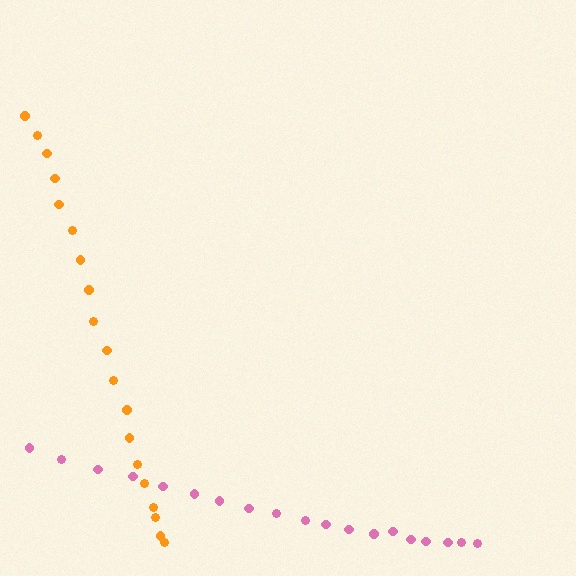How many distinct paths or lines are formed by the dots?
There are 2 distinct paths.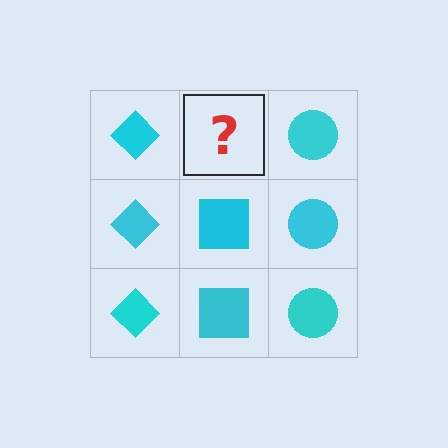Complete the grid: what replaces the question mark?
The question mark should be replaced with a cyan square.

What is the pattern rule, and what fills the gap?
The rule is that each column has a consistent shape. The gap should be filled with a cyan square.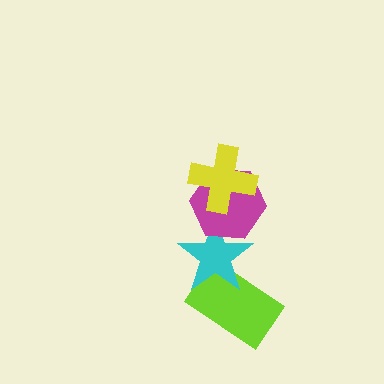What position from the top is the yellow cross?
The yellow cross is 1st from the top.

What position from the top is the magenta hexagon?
The magenta hexagon is 2nd from the top.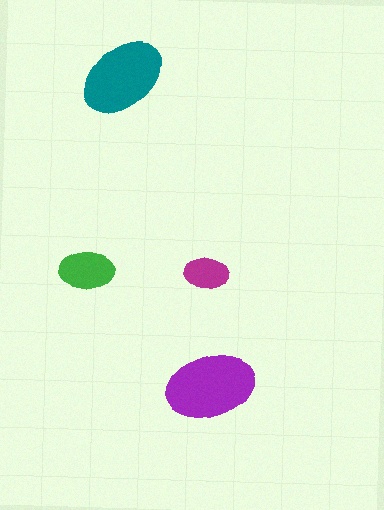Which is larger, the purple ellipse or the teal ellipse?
The purple one.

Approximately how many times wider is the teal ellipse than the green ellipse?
About 1.5 times wider.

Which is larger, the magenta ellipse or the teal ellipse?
The teal one.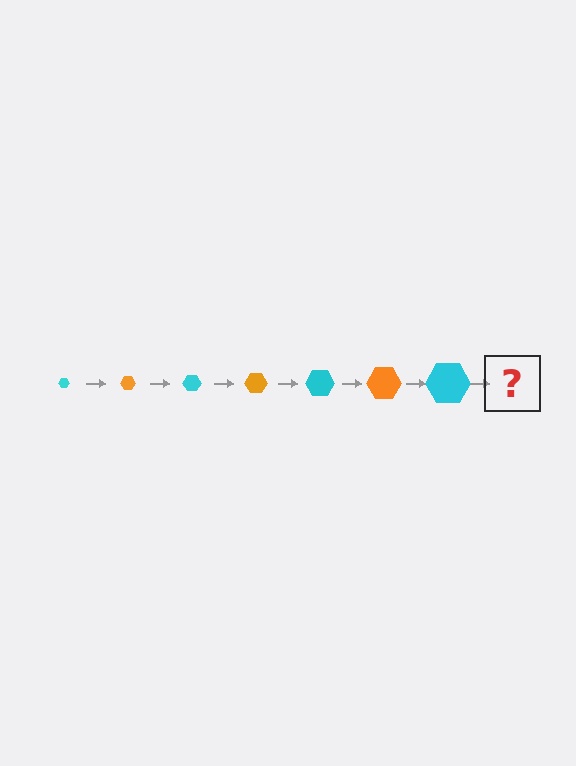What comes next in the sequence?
The next element should be an orange hexagon, larger than the previous one.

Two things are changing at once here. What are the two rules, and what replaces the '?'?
The two rules are that the hexagon grows larger each step and the color cycles through cyan and orange. The '?' should be an orange hexagon, larger than the previous one.